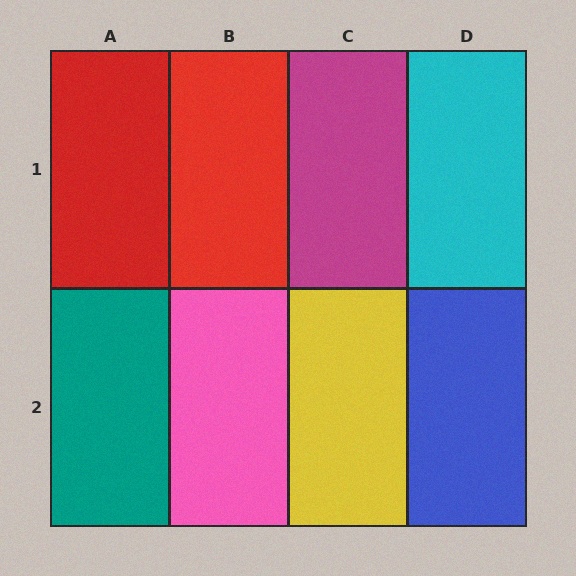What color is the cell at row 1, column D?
Cyan.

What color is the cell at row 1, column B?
Red.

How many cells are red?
2 cells are red.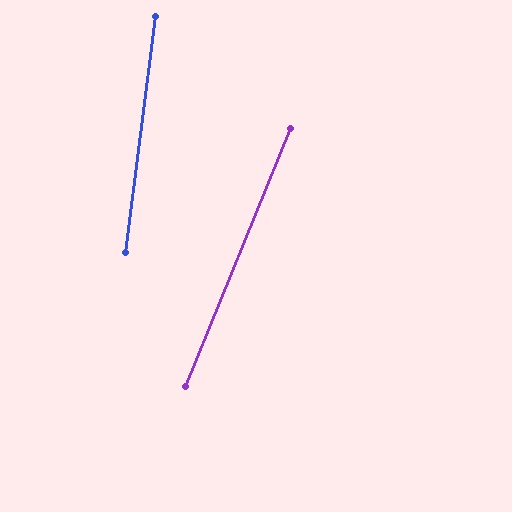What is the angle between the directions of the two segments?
Approximately 15 degrees.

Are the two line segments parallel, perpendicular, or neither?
Neither parallel nor perpendicular — they differ by about 15°.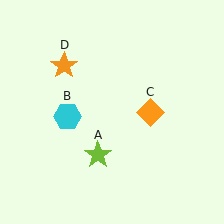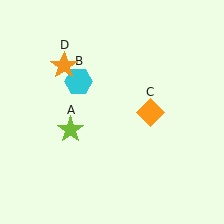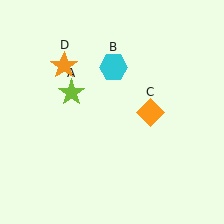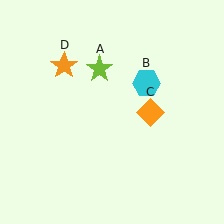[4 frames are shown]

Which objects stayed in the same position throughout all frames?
Orange diamond (object C) and orange star (object D) remained stationary.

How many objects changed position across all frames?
2 objects changed position: lime star (object A), cyan hexagon (object B).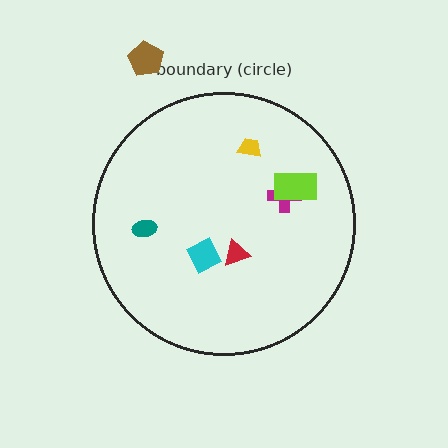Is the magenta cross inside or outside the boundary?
Inside.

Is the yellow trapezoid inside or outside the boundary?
Inside.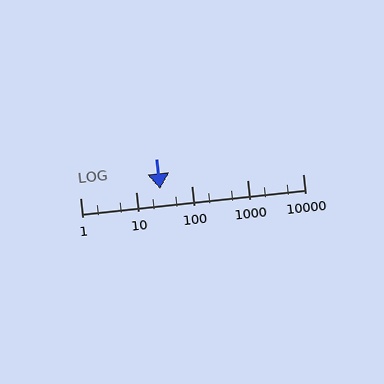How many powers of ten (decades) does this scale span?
The scale spans 4 decades, from 1 to 10000.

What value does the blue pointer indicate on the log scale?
The pointer indicates approximately 27.